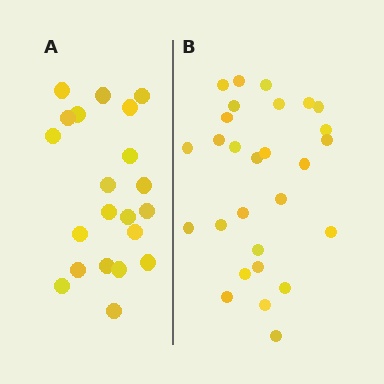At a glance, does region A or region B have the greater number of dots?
Region B (the right region) has more dots.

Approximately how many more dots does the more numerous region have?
Region B has roughly 8 or so more dots than region A.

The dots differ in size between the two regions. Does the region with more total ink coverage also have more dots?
No. Region A has more total ink coverage because its dots are larger, but region B actually contains more individual dots. Total area can be misleading — the number of items is what matters here.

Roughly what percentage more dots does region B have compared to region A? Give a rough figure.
About 35% more.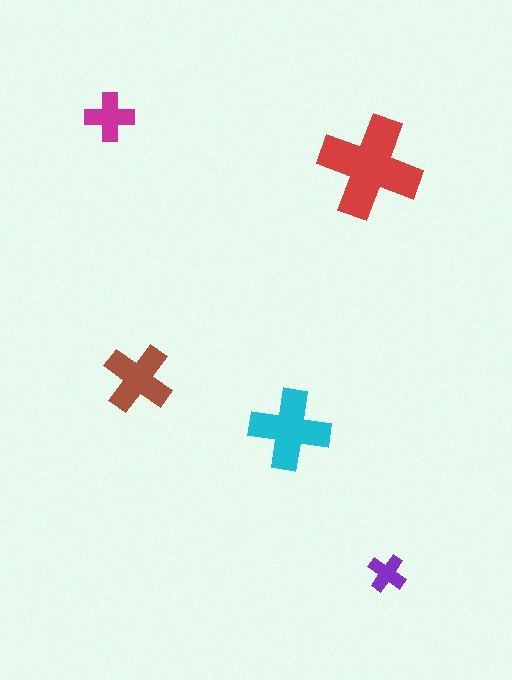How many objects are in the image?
There are 5 objects in the image.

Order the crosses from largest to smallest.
the red one, the cyan one, the brown one, the magenta one, the purple one.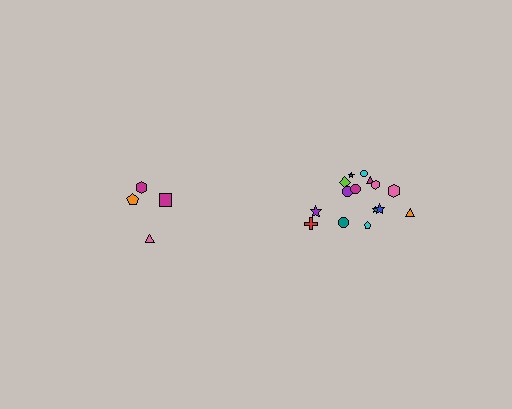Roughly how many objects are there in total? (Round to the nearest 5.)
Roughly 20 objects in total.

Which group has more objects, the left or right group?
The right group.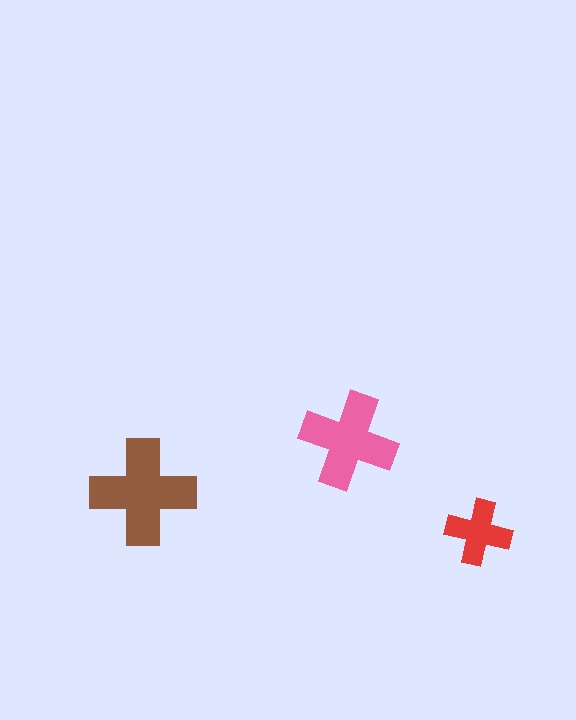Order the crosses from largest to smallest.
the brown one, the pink one, the red one.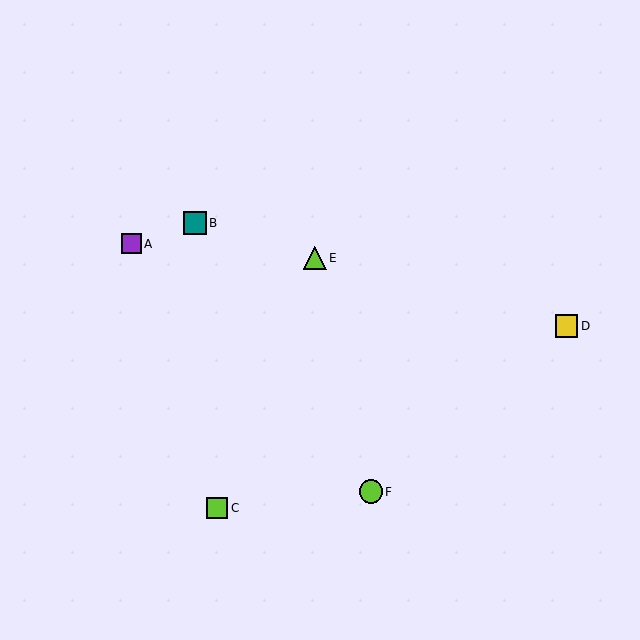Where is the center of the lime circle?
The center of the lime circle is at (371, 492).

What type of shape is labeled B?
Shape B is a teal square.